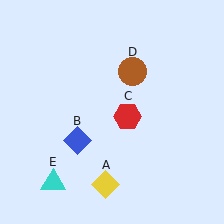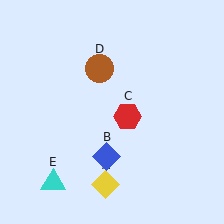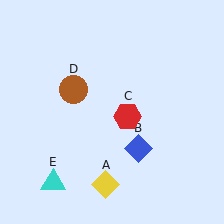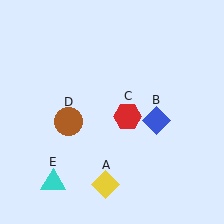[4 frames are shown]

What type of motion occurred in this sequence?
The blue diamond (object B), brown circle (object D) rotated counterclockwise around the center of the scene.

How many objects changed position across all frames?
2 objects changed position: blue diamond (object B), brown circle (object D).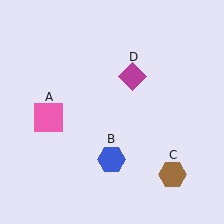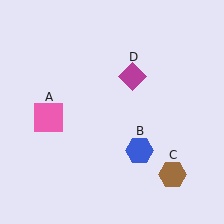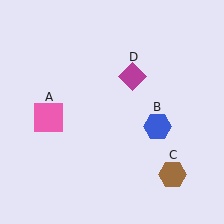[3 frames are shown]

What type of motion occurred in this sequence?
The blue hexagon (object B) rotated counterclockwise around the center of the scene.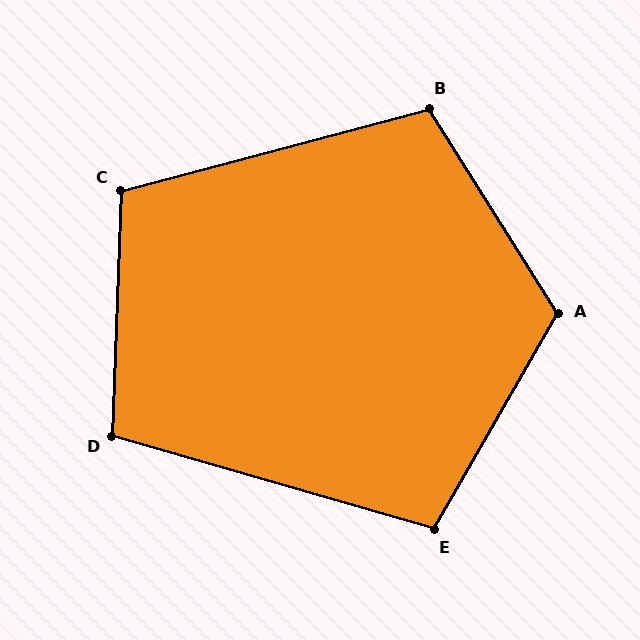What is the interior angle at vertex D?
Approximately 104 degrees (obtuse).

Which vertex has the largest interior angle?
A, at approximately 118 degrees.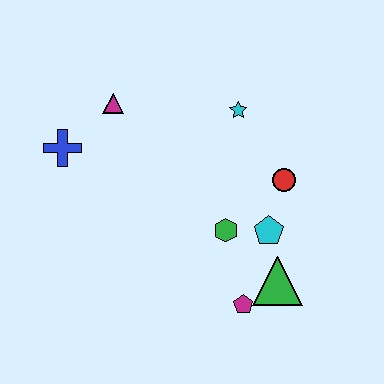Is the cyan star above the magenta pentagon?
Yes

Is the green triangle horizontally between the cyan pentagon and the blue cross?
No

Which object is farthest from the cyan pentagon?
The blue cross is farthest from the cyan pentagon.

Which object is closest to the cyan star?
The red circle is closest to the cyan star.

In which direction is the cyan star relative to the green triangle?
The cyan star is above the green triangle.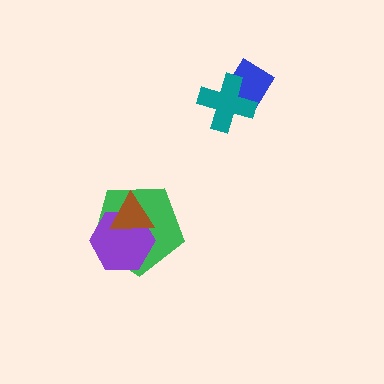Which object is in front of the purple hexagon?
The brown triangle is in front of the purple hexagon.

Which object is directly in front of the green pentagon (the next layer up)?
The purple hexagon is directly in front of the green pentagon.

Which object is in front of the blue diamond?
The teal cross is in front of the blue diamond.